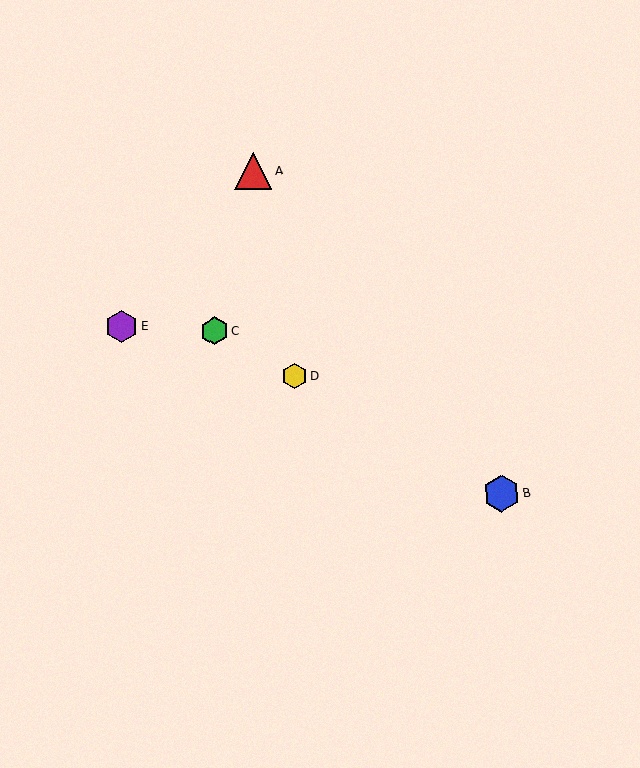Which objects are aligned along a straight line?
Objects B, C, D are aligned along a straight line.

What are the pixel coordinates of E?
Object E is at (122, 326).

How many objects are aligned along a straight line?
3 objects (B, C, D) are aligned along a straight line.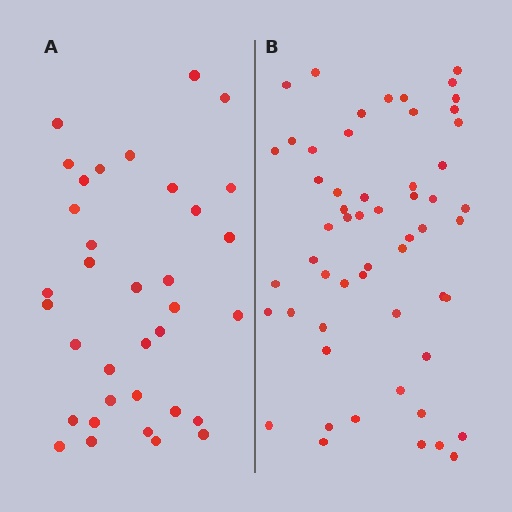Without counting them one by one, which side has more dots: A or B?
Region B (the right region) has more dots.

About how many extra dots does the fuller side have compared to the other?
Region B has approximately 20 more dots than region A.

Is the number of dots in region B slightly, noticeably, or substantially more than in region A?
Region B has substantially more. The ratio is roughly 1.6 to 1.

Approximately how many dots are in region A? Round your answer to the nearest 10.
About 40 dots. (The exact count is 35, which rounds to 40.)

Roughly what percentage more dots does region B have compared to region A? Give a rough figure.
About 60% more.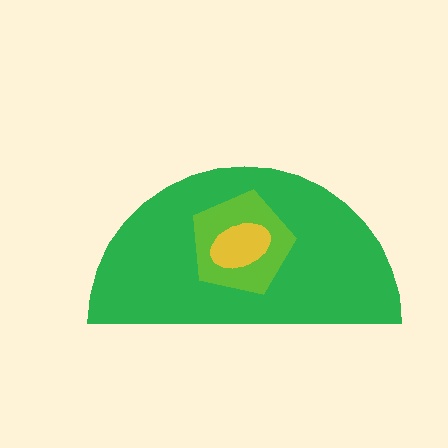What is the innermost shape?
The yellow ellipse.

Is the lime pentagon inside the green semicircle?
Yes.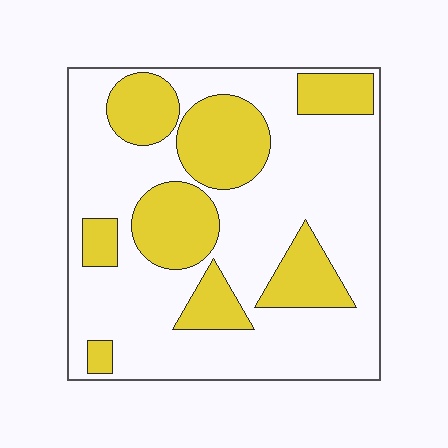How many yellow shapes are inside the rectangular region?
8.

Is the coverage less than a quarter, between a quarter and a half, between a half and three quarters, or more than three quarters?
Between a quarter and a half.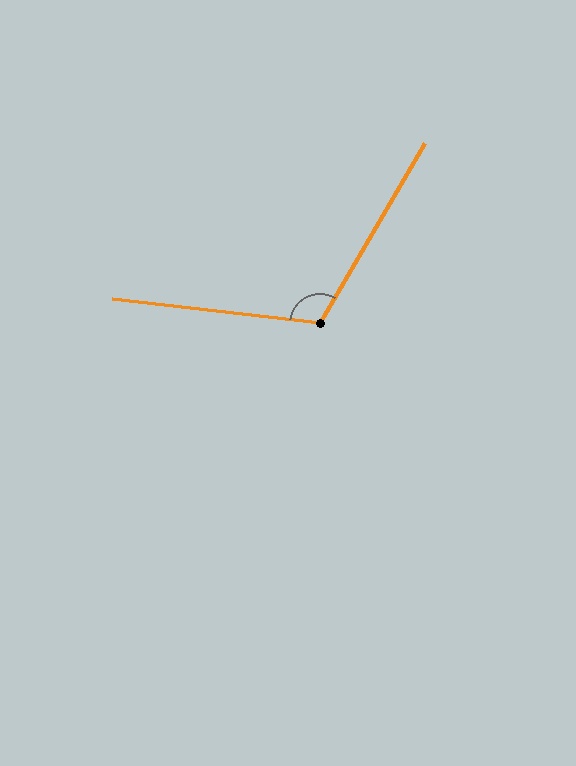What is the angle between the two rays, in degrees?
Approximately 113 degrees.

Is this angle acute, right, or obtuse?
It is obtuse.